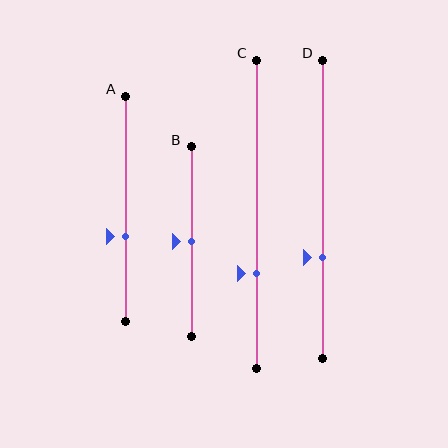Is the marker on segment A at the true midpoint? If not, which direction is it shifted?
No, the marker on segment A is shifted downward by about 12% of the segment length.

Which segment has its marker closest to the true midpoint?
Segment B has its marker closest to the true midpoint.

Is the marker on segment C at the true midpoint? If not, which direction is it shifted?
No, the marker on segment C is shifted downward by about 19% of the segment length.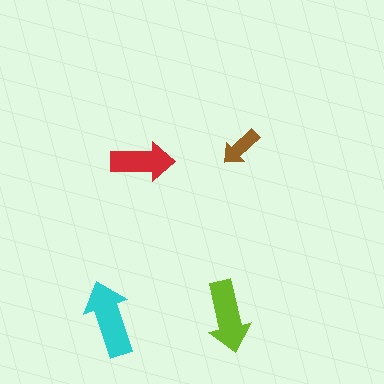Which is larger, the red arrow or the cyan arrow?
The cyan one.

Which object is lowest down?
The cyan arrow is bottommost.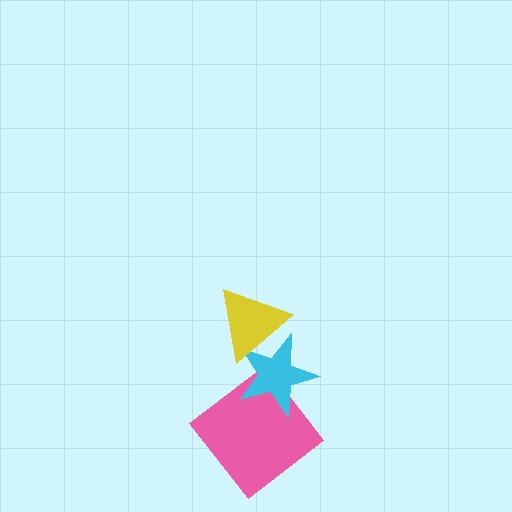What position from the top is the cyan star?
The cyan star is 2nd from the top.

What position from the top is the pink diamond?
The pink diamond is 3rd from the top.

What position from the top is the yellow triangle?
The yellow triangle is 1st from the top.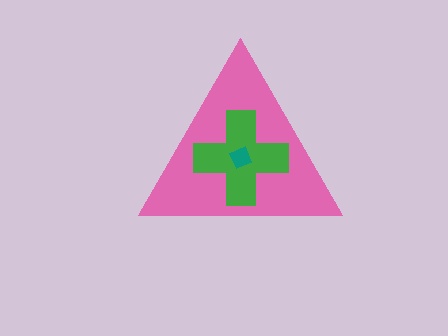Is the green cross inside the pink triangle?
Yes.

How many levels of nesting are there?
3.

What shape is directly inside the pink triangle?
The green cross.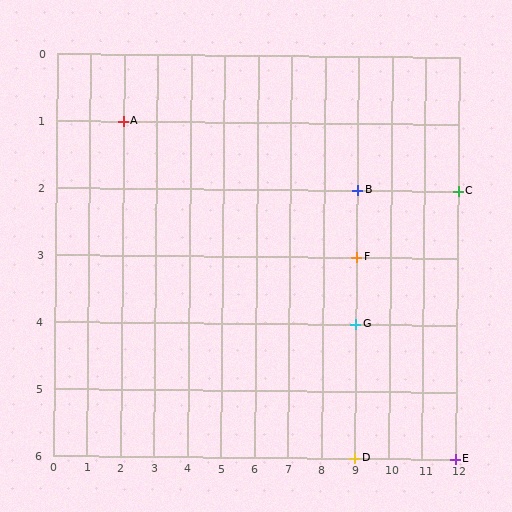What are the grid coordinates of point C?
Point C is at grid coordinates (12, 2).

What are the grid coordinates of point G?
Point G is at grid coordinates (9, 4).